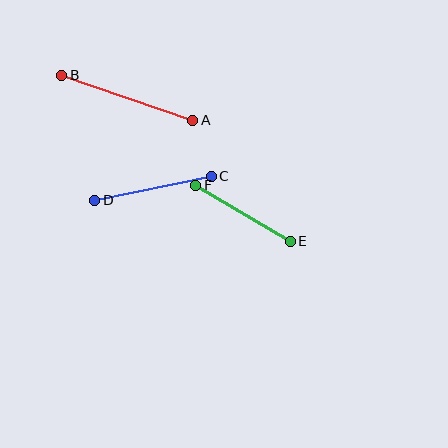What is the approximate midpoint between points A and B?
The midpoint is at approximately (127, 98) pixels.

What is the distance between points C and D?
The distance is approximately 119 pixels.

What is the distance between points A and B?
The distance is approximately 139 pixels.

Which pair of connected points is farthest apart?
Points A and B are farthest apart.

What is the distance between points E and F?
The distance is approximately 110 pixels.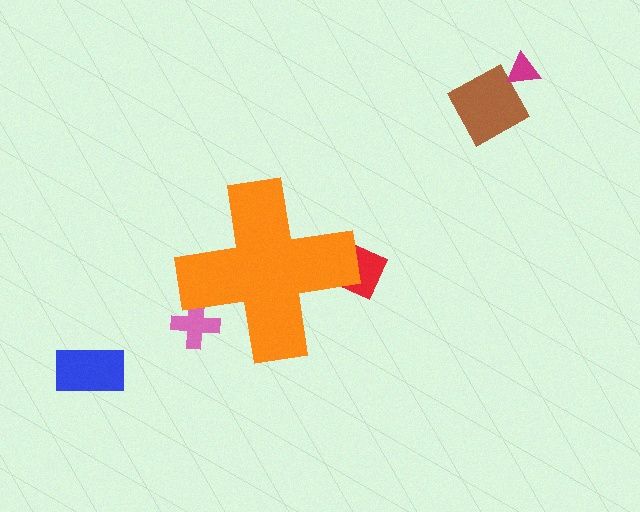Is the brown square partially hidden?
No, the brown square is fully visible.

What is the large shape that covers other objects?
An orange cross.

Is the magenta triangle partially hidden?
No, the magenta triangle is fully visible.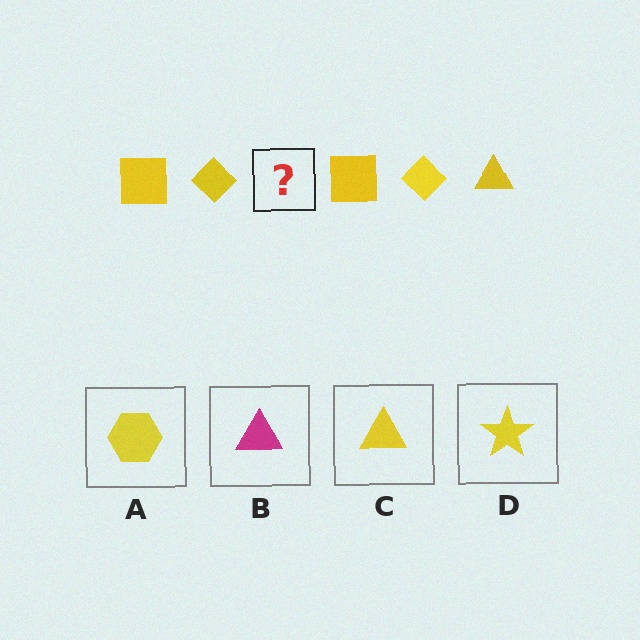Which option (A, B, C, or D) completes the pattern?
C.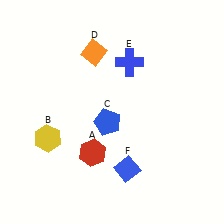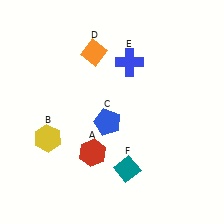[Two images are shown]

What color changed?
The diamond (F) changed from blue in Image 1 to teal in Image 2.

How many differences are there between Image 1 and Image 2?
There is 1 difference between the two images.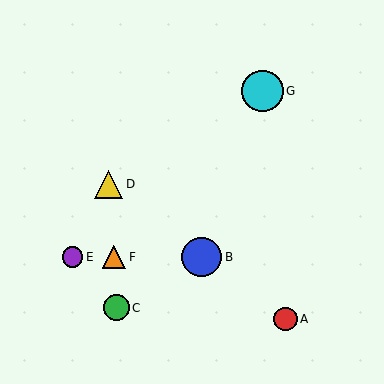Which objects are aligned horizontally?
Objects B, E, F are aligned horizontally.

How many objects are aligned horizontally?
3 objects (B, E, F) are aligned horizontally.